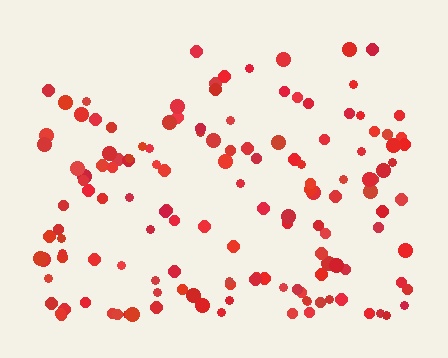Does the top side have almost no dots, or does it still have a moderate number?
Still a moderate number, just noticeably fewer than the bottom.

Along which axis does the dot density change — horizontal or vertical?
Vertical.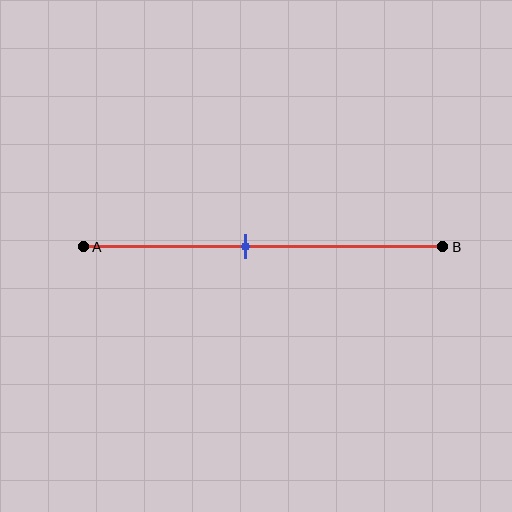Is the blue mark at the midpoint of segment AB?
No, the mark is at about 45% from A, not at the 50% midpoint.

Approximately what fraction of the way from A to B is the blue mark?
The blue mark is approximately 45% of the way from A to B.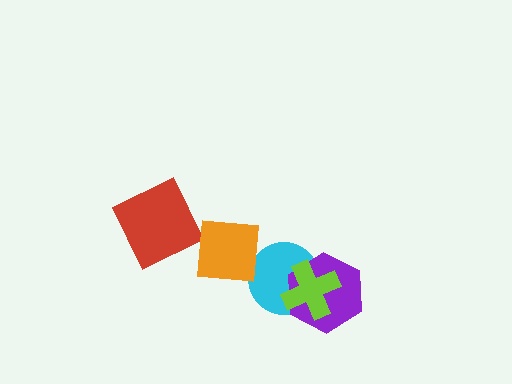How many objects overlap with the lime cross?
2 objects overlap with the lime cross.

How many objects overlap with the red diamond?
0 objects overlap with the red diamond.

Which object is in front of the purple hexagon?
The lime cross is in front of the purple hexagon.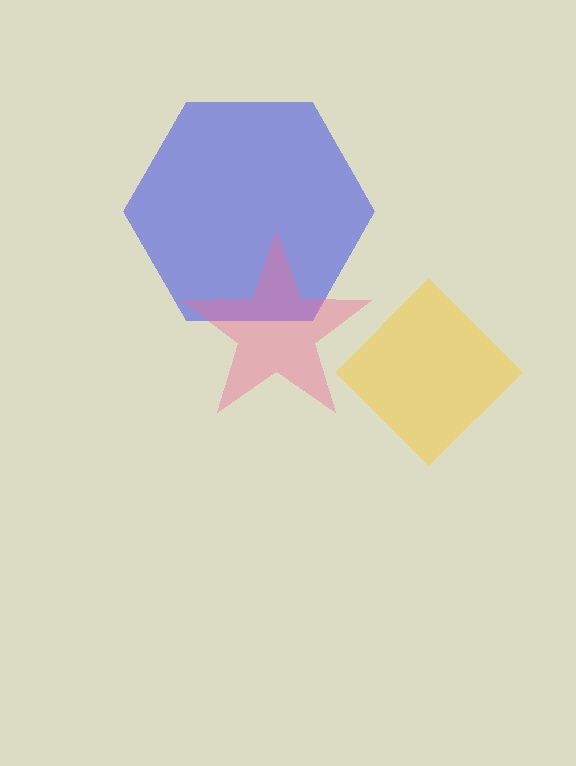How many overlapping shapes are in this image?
There are 3 overlapping shapes in the image.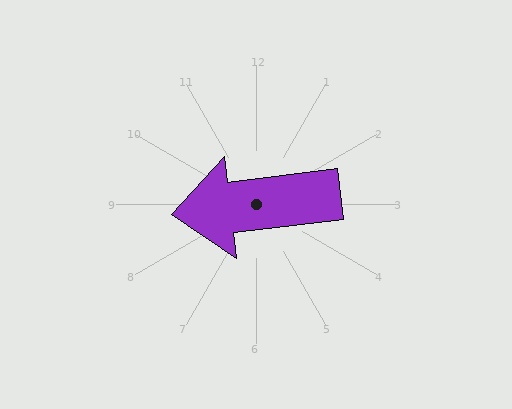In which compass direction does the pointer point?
West.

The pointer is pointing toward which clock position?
Roughly 9 o'clock.